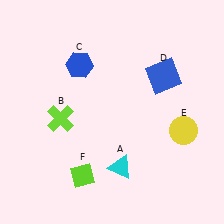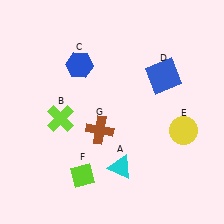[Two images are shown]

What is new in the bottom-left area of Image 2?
A brown cross (G) was added in the bottom-left area of Image 2.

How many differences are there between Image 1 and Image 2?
There is 1 difference between the two images.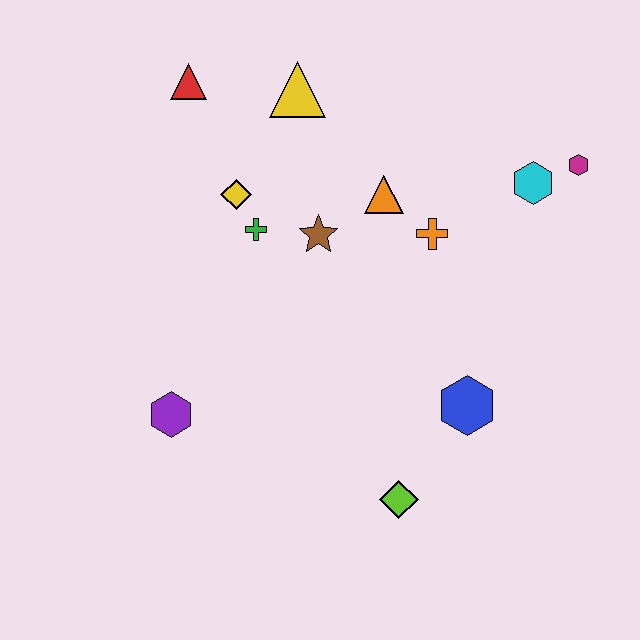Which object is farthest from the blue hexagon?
The red triangle is farthest from the blue hexagon.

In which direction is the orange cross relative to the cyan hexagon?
The orange cross is to the left of the cyan hexagon.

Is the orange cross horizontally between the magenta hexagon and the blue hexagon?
No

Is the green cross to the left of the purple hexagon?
No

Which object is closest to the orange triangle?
The orange cross is closest to the orange triangle.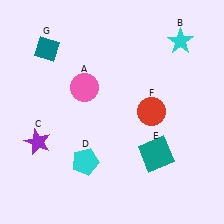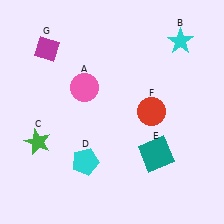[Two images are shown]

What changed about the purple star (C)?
In Image 1, C is purple. In Image 2, it changed to green.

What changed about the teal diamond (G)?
In Image 1, G is teal. In Image 2, it changed to magenta.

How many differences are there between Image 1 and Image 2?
There are 2 differences between the two images.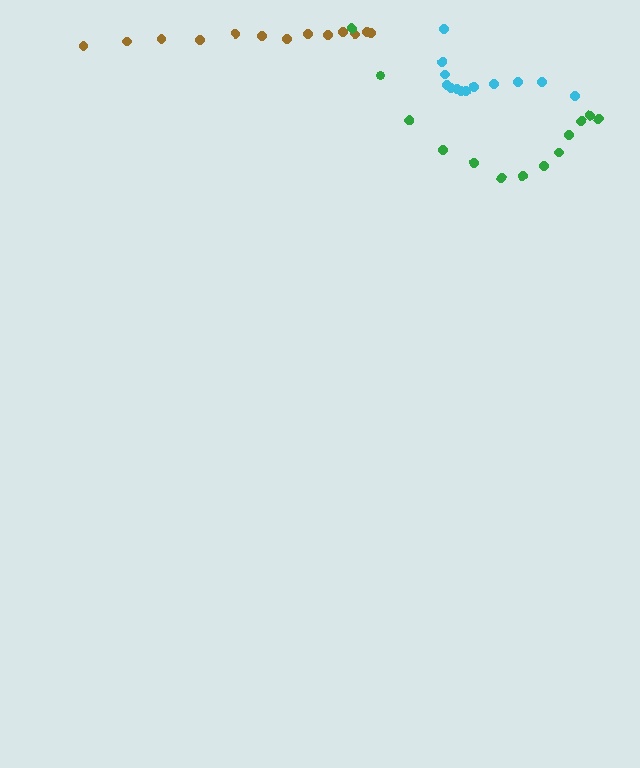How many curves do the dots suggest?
There are 3 distinct paths.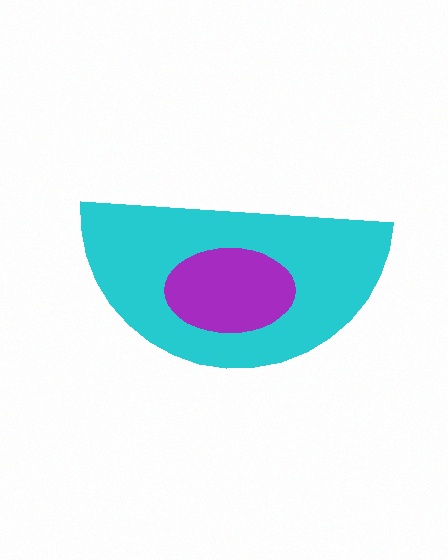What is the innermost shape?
The purple ellipse.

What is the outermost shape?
The cyan semicircle.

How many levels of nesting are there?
2.